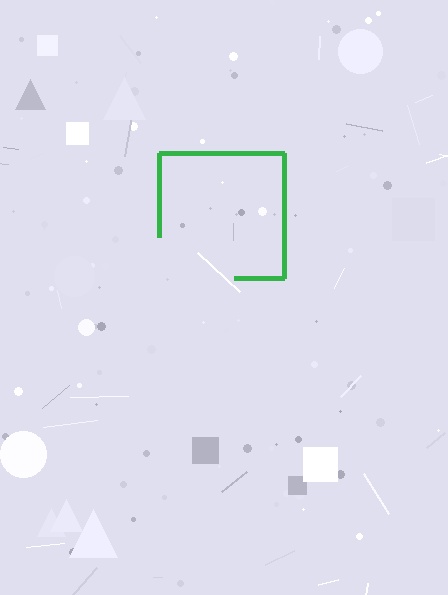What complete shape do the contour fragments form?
The contour fragments form a square.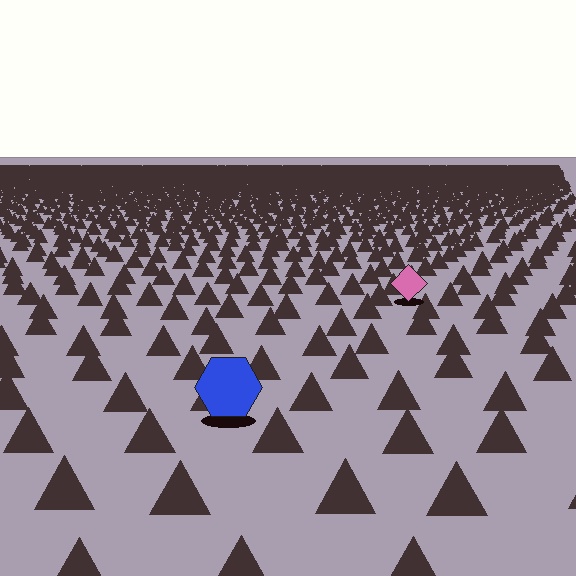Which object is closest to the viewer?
The blue hexagon is closest. The texture marks near it are larger and more spread out.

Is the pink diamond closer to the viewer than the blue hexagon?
No. The blue hexagon is closer — you can tell from the texture gradient: the ground texture is coarser near it.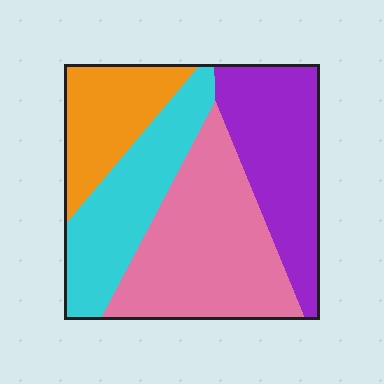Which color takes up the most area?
Pink, at roughly 35%.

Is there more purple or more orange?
Purple.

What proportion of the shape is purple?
Purple takes up about one quarter (1/4) of the shape.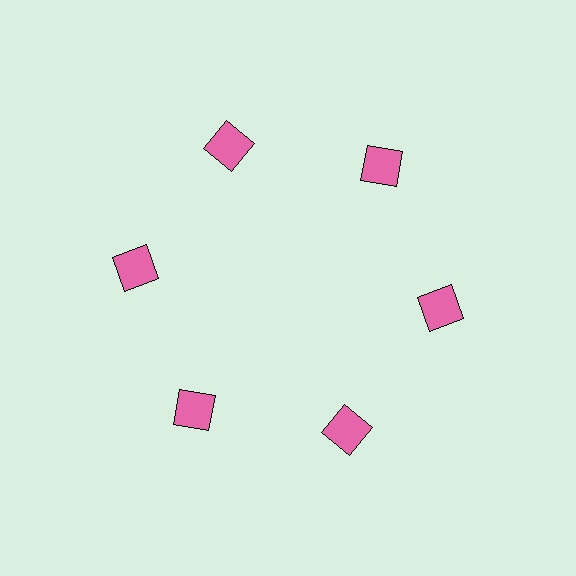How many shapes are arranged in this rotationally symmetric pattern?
There are 6 shapes, arranged in 6 groups of 1.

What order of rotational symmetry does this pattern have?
This pattern has 6-fold rotational symmetry.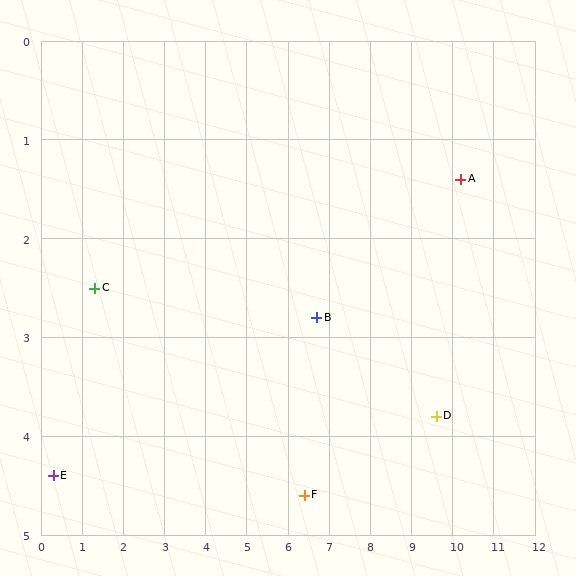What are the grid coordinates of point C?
Point C is at approximately (1.3, 2.5).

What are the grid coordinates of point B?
Point B is at approximately (6.7, 2.8).